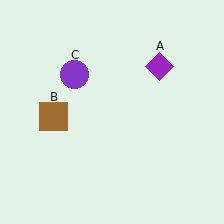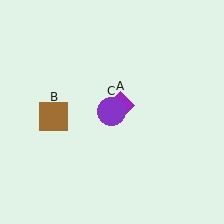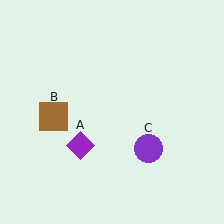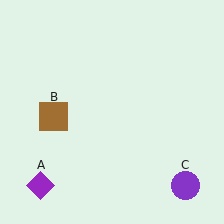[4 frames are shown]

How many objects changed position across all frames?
2 objects changed position: purple diamond (object A), purple circle (object C).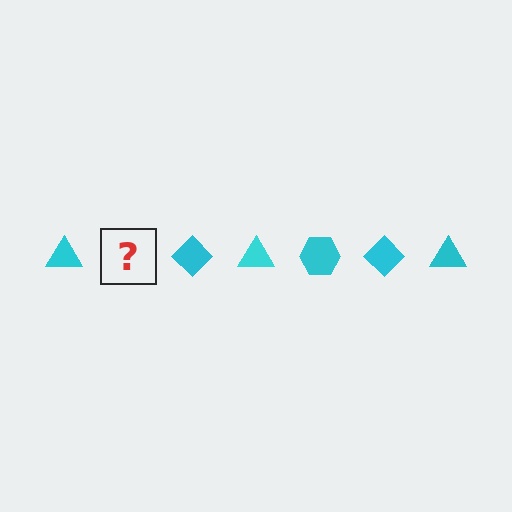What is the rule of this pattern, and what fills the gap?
The rule is that the pattern cycles through triangle, hexagon, diamond shapes in cyan. The gap should be filled with a cyan hexagon.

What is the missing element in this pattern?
The missing element is a cyan hexagon.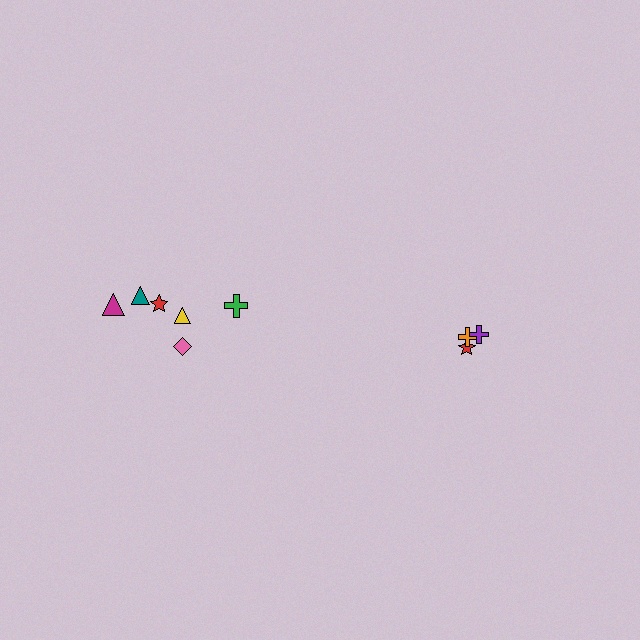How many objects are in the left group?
There are 6 objects.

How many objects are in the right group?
There are 3 objects.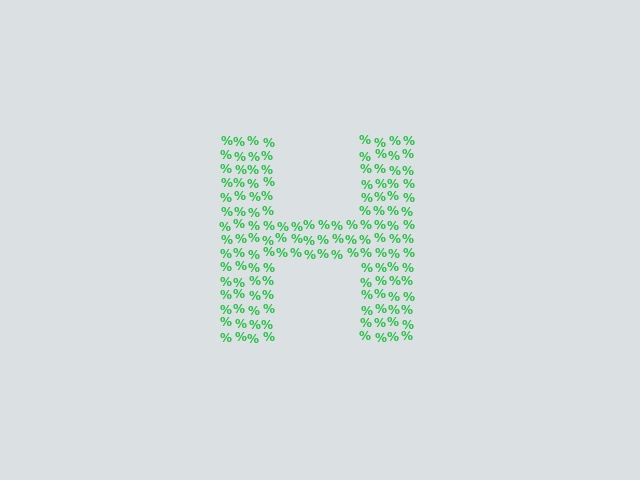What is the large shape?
The large shape is the letter H.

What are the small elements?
The small elements are percent signs.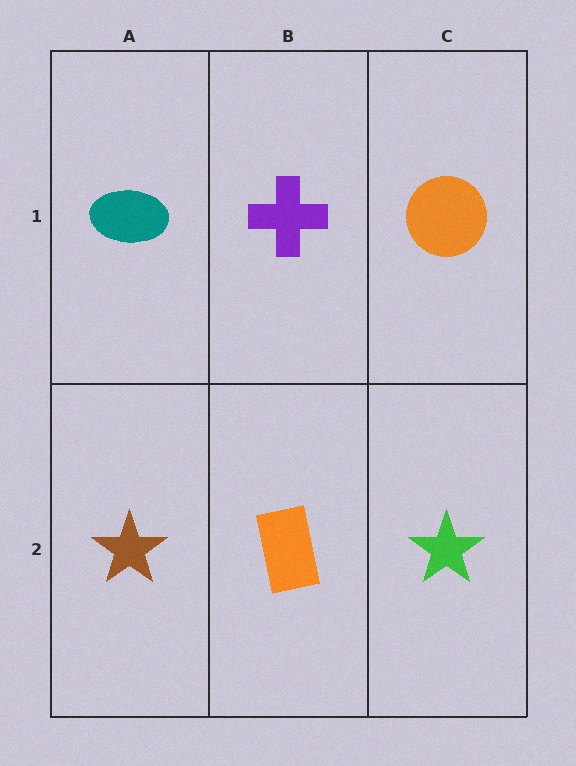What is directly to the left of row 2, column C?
An orange rectangle.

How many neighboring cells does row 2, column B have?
3.